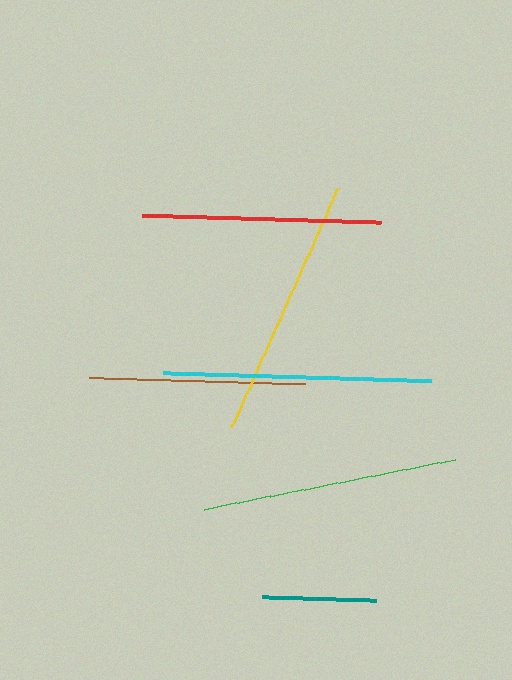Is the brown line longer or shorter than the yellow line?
The yellow line is longer than the brown line.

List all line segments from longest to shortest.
From longest to shortest: cyan, yellow, green, red, brown, teal.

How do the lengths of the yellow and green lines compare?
The yellow and green lines are approximately the same length.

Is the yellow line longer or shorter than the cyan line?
The cyan line is longer than the yellow line.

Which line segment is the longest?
The cyan line is the longest at approximately 268 pixels.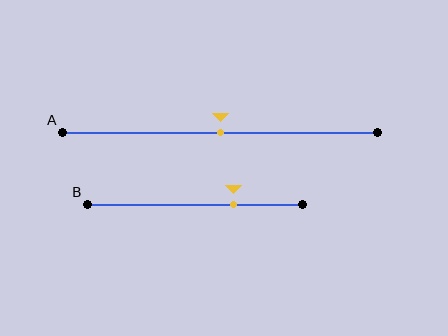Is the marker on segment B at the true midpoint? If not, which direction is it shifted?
No, the marker on segment B is shifted to the right by about 18% of the segment length.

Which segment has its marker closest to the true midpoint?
Segment A has its marker closest to the true midpoint.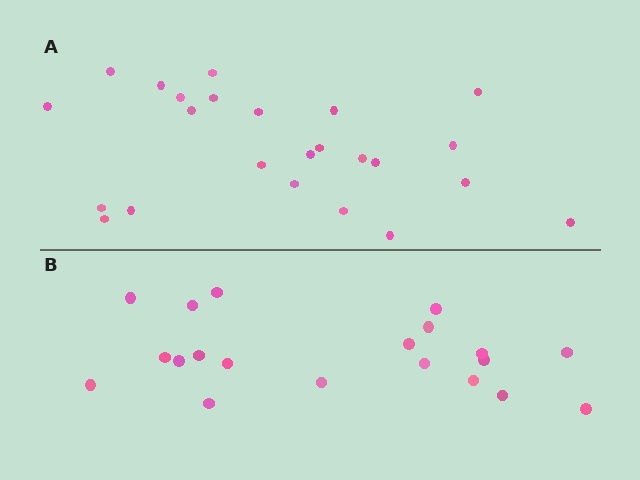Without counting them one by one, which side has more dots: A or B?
Region A (the top region) has more dots.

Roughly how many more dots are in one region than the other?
Region A has about 4 more dots than region B.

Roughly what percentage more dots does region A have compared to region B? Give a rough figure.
About 20% more.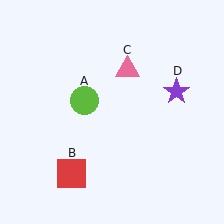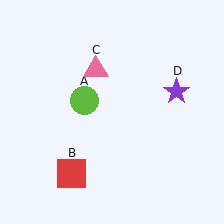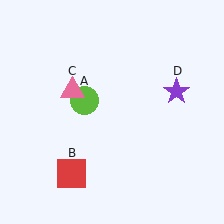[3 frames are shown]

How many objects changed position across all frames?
1 object changed position: pink triangle (object C).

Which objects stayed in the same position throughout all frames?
Lime circle (object A) and red square (object B) and purple star (object D) remained stationary.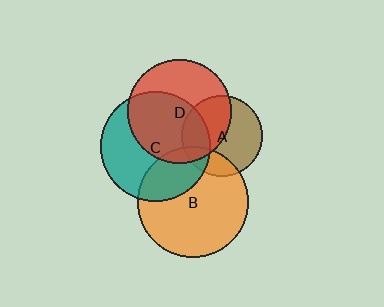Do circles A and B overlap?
Yes.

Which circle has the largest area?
Circle B (orange).